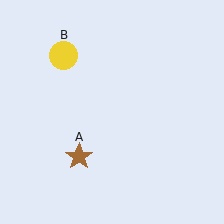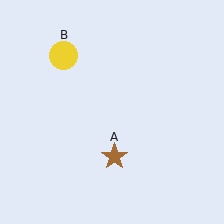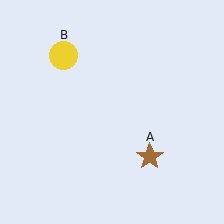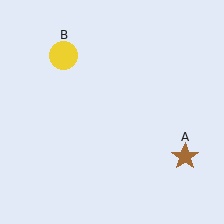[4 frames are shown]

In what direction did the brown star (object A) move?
The brown star (object A) moved right.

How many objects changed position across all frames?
1 object changed position: brown star (object A).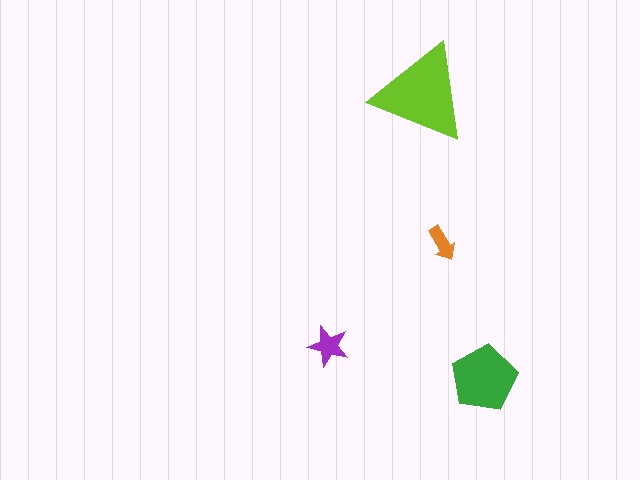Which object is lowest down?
The green pentagon is bottommost.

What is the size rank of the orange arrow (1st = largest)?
4th.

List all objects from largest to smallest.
The lime triangle, the green pentagon, the purple star, the orange arrow.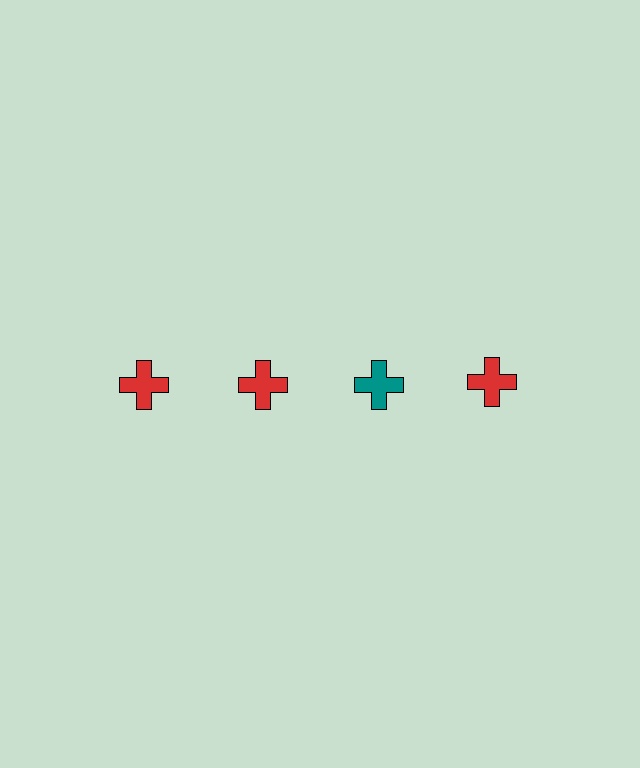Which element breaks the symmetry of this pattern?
The teal cross in the top row, center column breaks the symmetry. All other shapes are red crosses.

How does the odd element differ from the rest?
It has a different color: teal instead of red.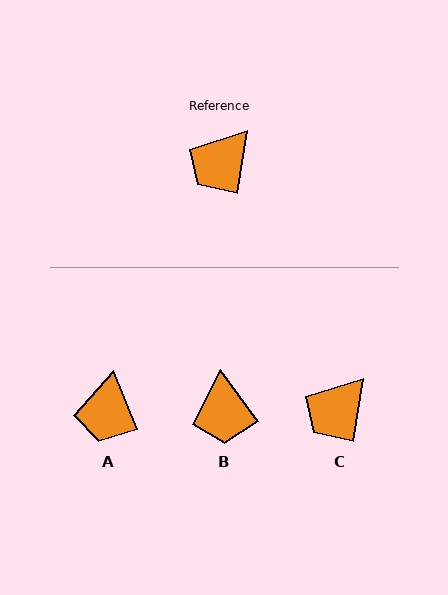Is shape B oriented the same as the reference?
No, it is off by about 46 degrees.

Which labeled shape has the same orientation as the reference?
C.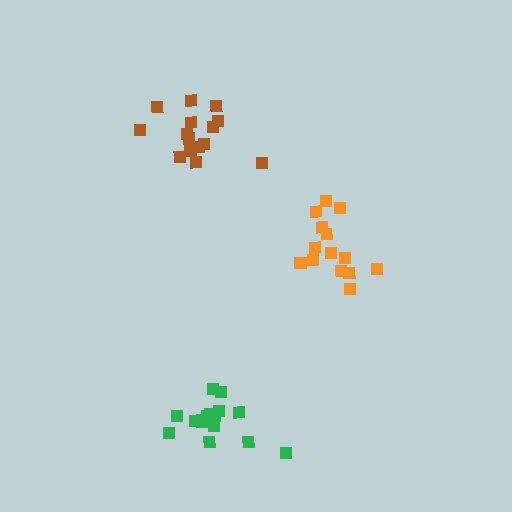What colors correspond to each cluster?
The clusters are colored: green, orange, brown.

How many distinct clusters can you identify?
There are 3 distinct clusters.